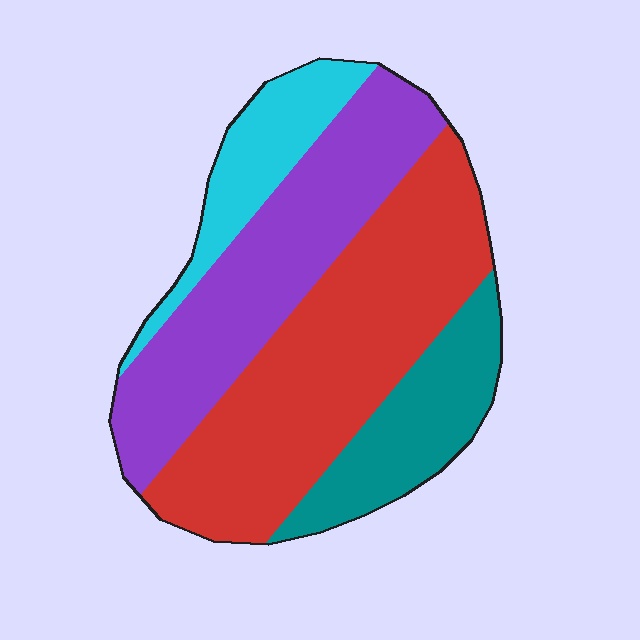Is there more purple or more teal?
Purple.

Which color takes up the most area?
Red, at roughly 40%.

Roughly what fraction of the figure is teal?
Teal covers roughly 15% of the figure.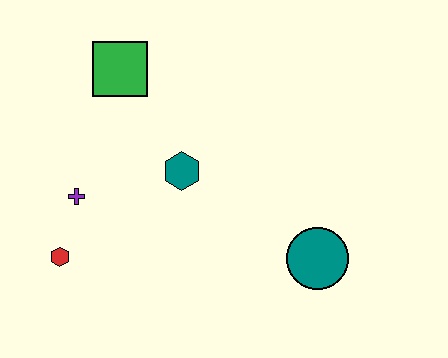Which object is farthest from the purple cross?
The teal circle is farthest from the purple cross.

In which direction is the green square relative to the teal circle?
The green square is to the left of the teal circle.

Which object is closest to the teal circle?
The teal hexagon is closest to the teal circle.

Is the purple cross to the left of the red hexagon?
No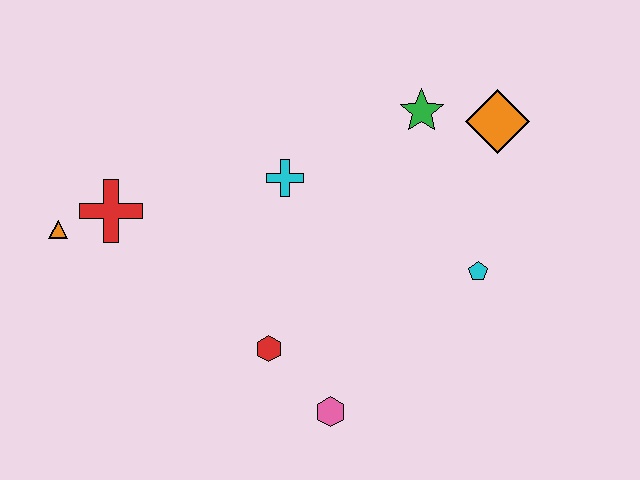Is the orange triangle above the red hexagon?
Yes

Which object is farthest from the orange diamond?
The orange triangle is farthest from the orange diamond.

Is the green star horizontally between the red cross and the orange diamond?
Yes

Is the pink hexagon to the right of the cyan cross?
Yes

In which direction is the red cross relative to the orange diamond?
The red cross is to the left of the orange diamond.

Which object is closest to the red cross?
The orange triangle is closest to the red cross.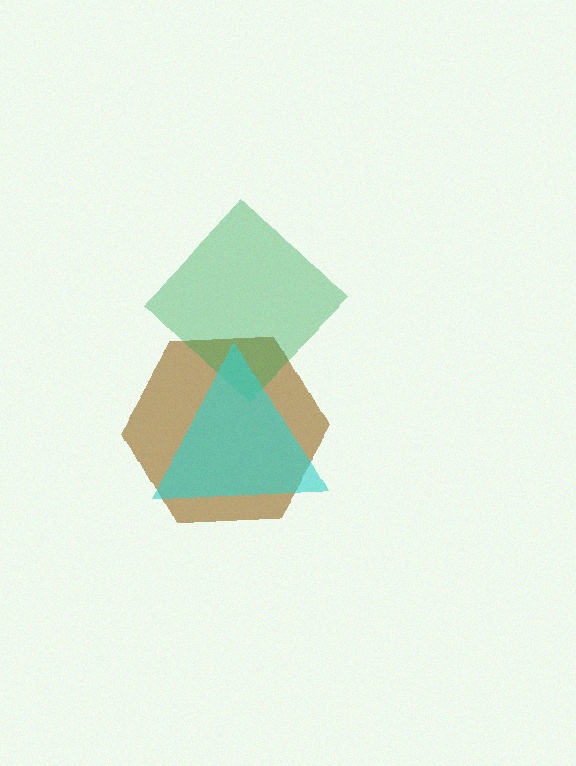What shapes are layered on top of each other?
The layered shapes are: a brown hexagon, a green diamond, a cyan triangle.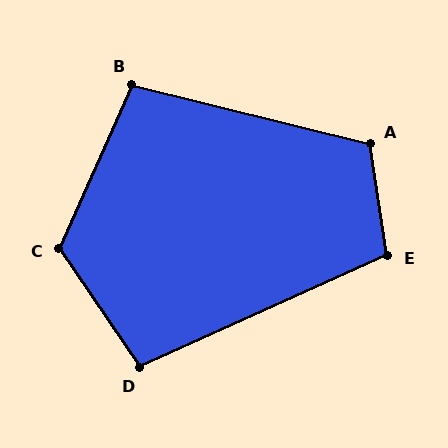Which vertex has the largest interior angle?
C, at approximately 122 degrees.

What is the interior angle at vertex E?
Approximately 105 degrees (obtuse).